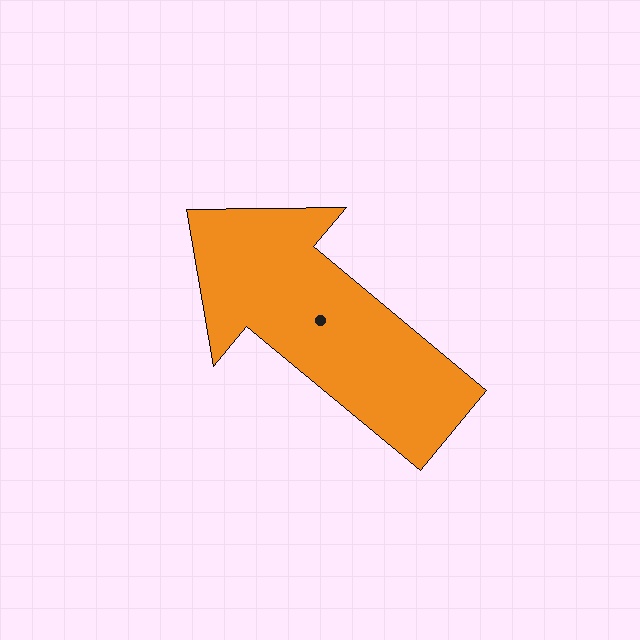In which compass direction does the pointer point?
Northwest.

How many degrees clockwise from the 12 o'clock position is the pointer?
Approximately 310 degrees.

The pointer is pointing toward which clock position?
Roughly 10 o'clock.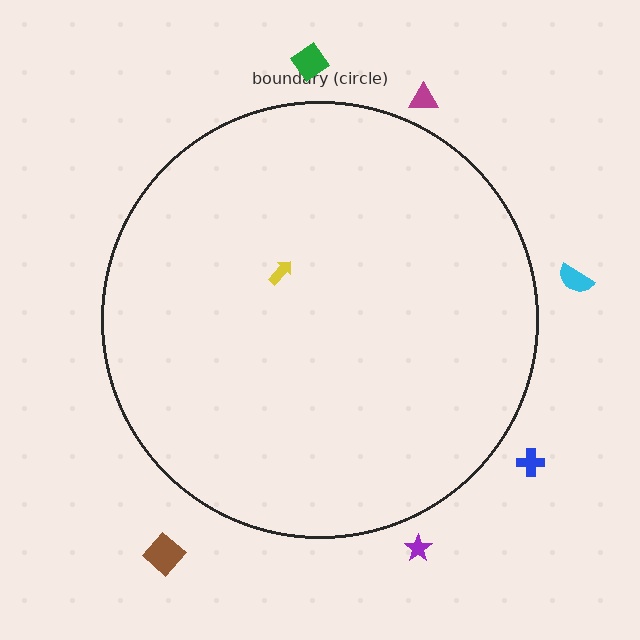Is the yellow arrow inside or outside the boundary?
Inside.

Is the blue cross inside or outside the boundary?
Outside.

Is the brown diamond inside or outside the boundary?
Outside.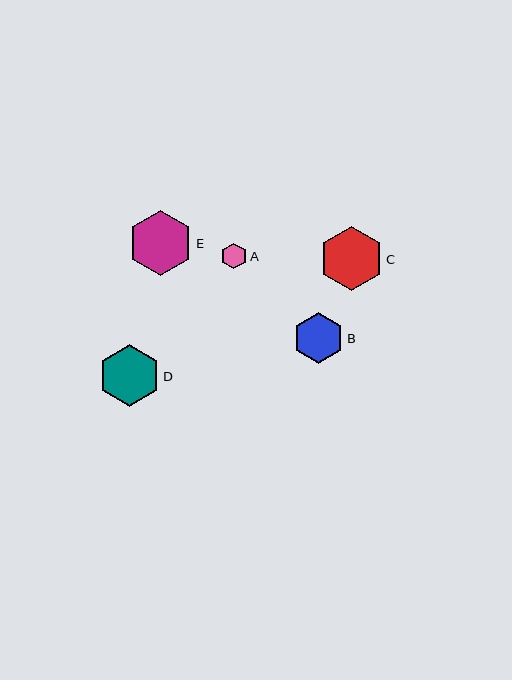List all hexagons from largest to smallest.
From largest to smallest: E, C, D, B, A.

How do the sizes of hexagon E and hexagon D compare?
Hexagon E and hexagon D are approximately the same size.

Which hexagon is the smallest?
Hexagon A is the smallest with a size of approximately 26 pixels.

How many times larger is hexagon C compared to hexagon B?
Hexagon C is approximately 1.3 times the size of hexagon B.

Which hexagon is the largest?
Hexagon E is the largest with a size of approximately 65 pixels.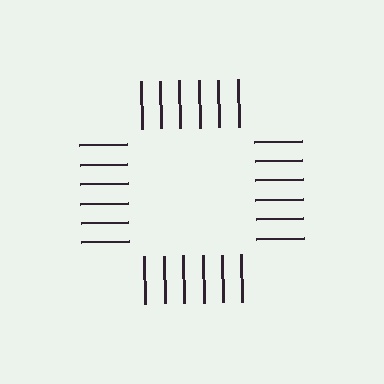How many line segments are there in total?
24 — 6 along each of the 4 edges.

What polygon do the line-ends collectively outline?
An illusory square — the line segments terminate on its edges but no continuous stroke is drawn.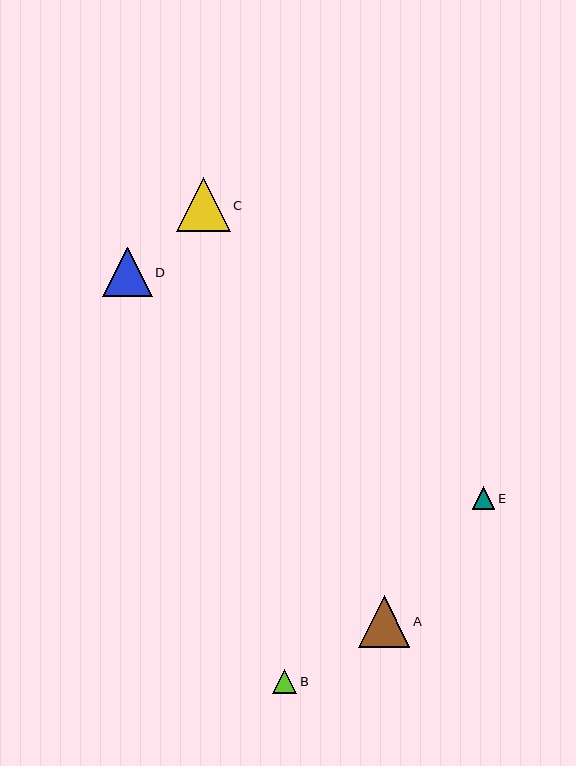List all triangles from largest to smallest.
From largest to smallest: C, A, D, B, E.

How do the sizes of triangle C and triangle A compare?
Triangle C and triangle A are approximately the same size.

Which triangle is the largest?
Triangle C is the largest with a size of approximately 53 pixels.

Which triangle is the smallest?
Triangle E is the smallest with a size of approximately 22 pixels.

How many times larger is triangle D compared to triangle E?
Triangle D is approximately 2.2 times the size of triangle E.